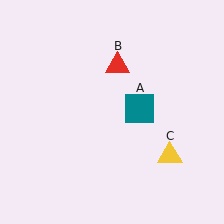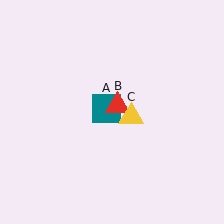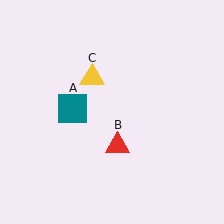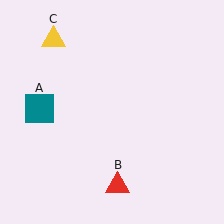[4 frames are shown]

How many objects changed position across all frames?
3 objects changed position: teal square (object A), red triangle (object B), yellow triangle (object C).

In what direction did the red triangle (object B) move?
The red triangle (object B) moved down.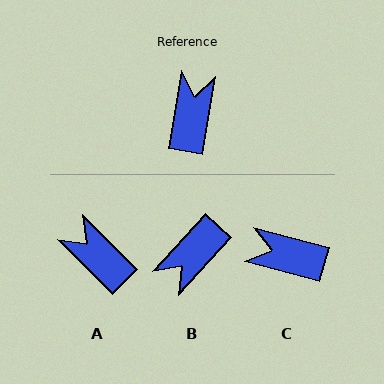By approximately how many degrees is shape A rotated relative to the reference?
Approximately 54 degrees counter-clockwise.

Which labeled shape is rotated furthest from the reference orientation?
B, about 147 degrees away.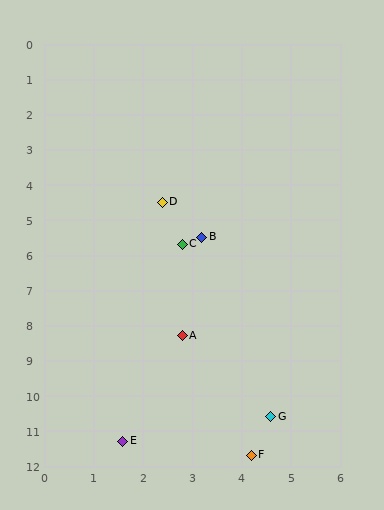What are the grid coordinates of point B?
Point B is at approximately (3.2, 5.5).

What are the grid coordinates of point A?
Point A is at approximately (2.8, 8.3).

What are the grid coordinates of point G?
Point G is at approximately (4.6, 10.6).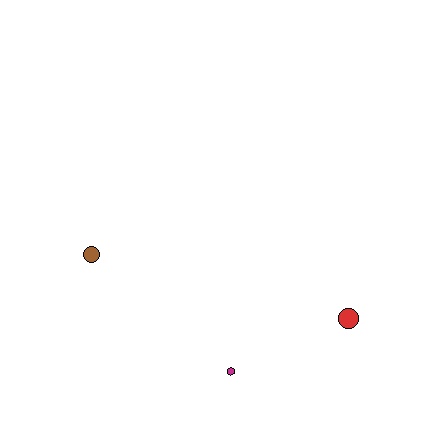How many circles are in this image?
There are 2 circles.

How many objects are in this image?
There are 3 objects.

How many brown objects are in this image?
There is 1 brown object.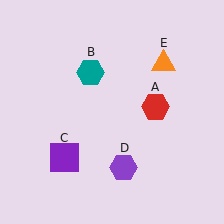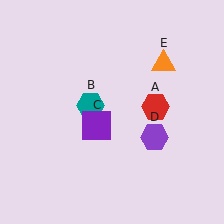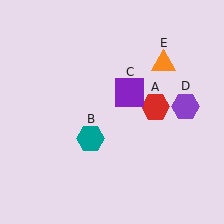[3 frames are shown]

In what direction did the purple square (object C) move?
The purple square (object C) moved up and to the right.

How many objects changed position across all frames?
3 objects changed position: teal hexagon (object B), purple square (object C), purple hexagon (object D).